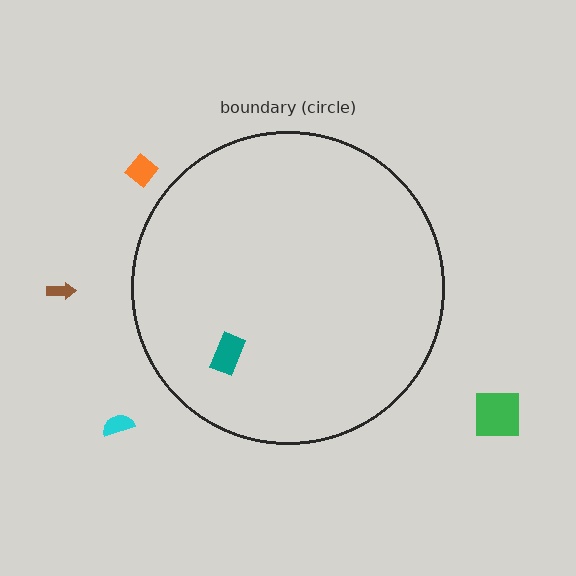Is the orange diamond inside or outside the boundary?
Outside.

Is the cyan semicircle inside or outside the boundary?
Outside.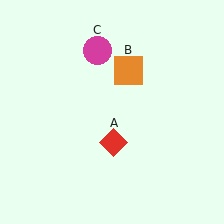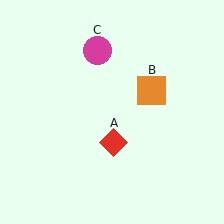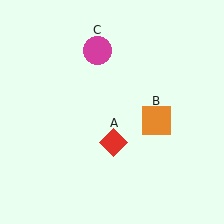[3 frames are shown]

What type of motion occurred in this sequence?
The orange square (object B) rotated clockwise around the center of the scene.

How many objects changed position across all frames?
1 object changed position: orange square (object B).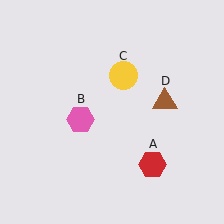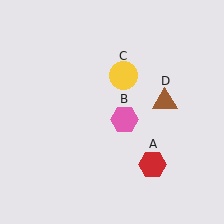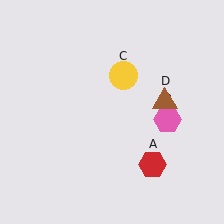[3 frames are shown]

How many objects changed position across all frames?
1 object changed position: pink hexagon (object B).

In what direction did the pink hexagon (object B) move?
The pink hexagon (object B) moved right.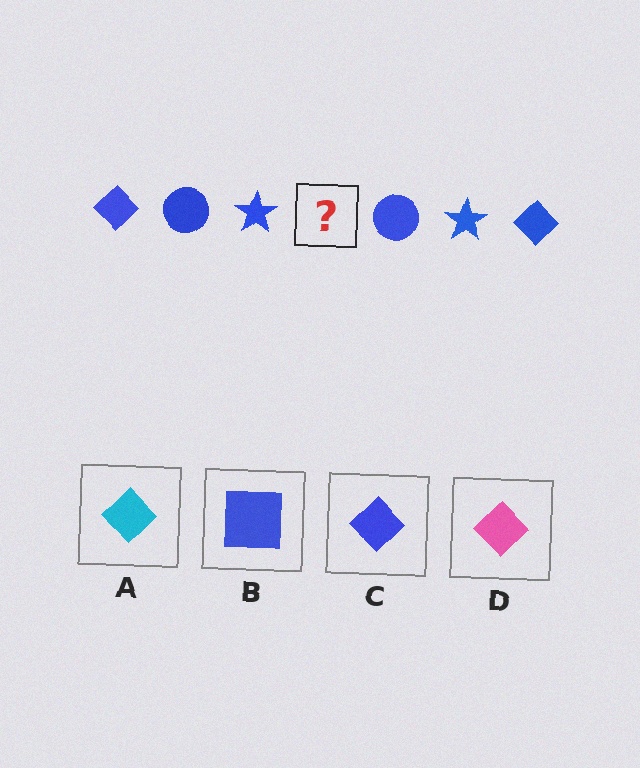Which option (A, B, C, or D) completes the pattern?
C.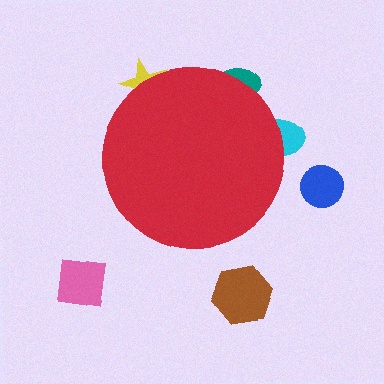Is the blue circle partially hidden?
No, the blue circle is fully visible.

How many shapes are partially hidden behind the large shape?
3 shapes are partially hidden.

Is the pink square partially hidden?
No, the pink square is fully visible.